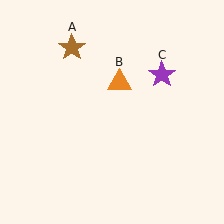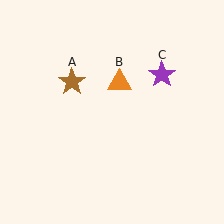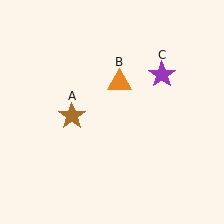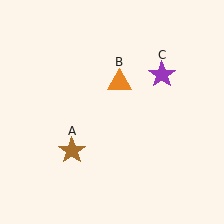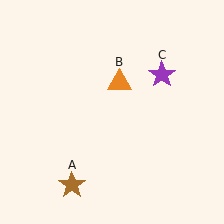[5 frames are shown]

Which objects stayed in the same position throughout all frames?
Orange triangle (object B) and purple star (object C) remained stationary.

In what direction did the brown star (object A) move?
The brown star (object A) moved down.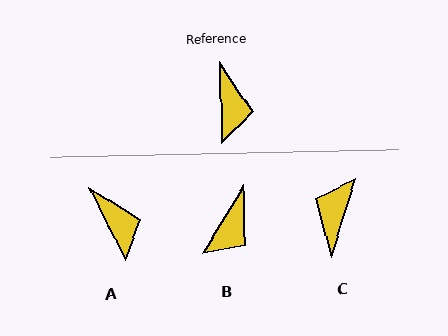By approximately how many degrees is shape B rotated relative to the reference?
Approximately 33 degrees clockwise.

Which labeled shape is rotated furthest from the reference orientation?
C, about 161 degrees away.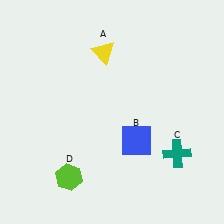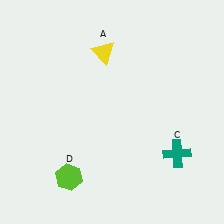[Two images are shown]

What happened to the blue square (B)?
The blue square (B) was removed in Image 2. It was in the bottom-right area of Image 1.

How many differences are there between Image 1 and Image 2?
There is 1 difference between the two images.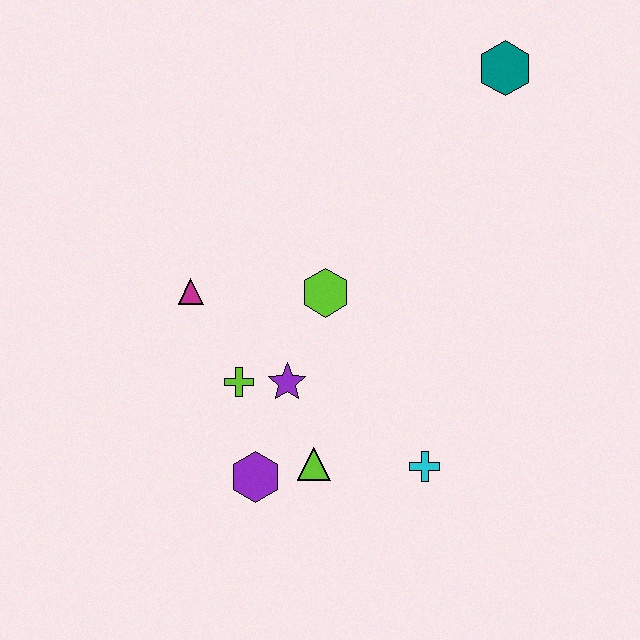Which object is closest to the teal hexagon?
The lime hexagon is closest to the teal hexagon.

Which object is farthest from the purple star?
The teal hexagon is farthest from the purple star.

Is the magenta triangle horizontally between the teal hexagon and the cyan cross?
No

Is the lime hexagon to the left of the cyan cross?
Yes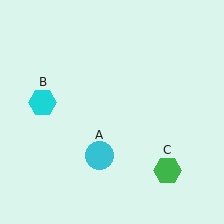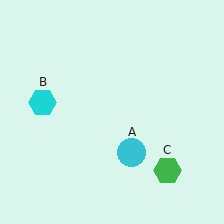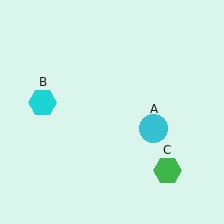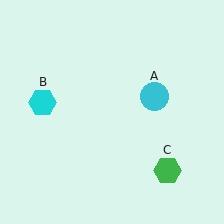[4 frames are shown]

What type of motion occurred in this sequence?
The cyan circle (object A) rotated counterclockwise around the center of the scene.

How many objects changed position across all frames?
1 object changed position: cyan circle (object A).